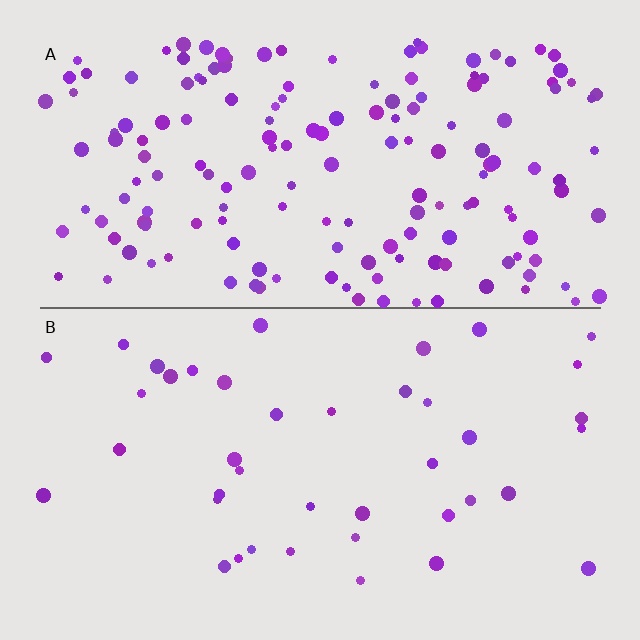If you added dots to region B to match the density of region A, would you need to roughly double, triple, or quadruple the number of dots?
Approximately quadruple.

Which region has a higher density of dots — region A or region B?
A (the top).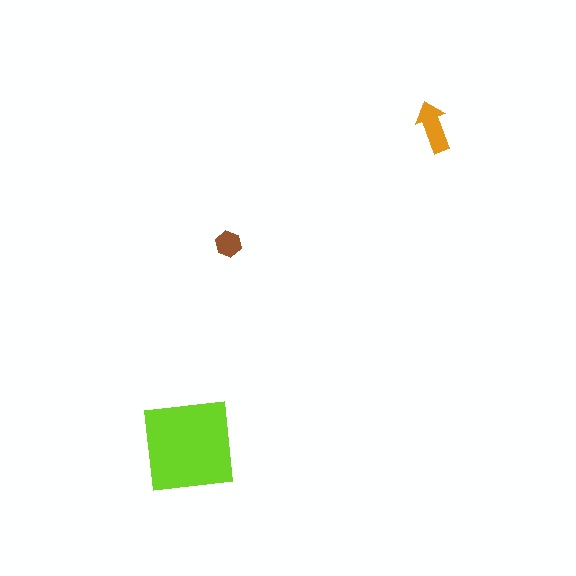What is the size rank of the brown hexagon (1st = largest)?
3rd.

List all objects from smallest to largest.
The brown hexagon, the orange arrow, the lime square.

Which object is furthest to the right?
The orange arrow is rightmost.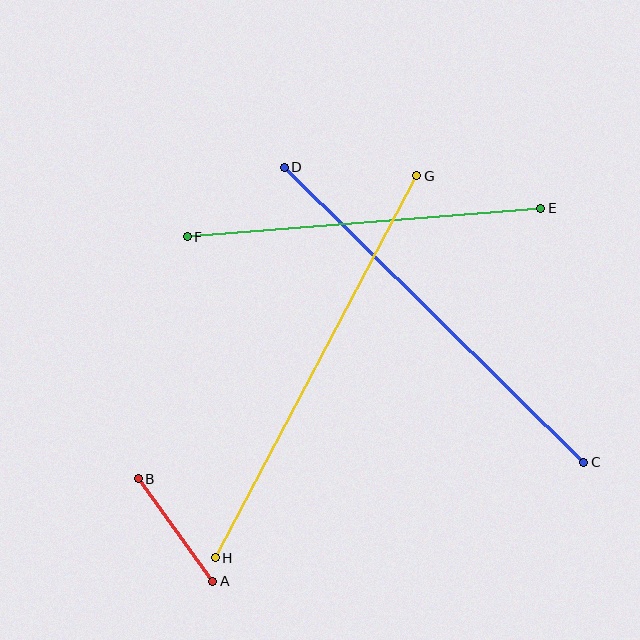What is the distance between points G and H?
The distance is approximately 432 pixels.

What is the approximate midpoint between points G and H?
The midpoint is at approximately (316, 367) pixels.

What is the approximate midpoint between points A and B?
The midpoint is at approximately (175, 530) pixels.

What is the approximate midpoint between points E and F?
The midpoint is at approximately (364, 223) pixels.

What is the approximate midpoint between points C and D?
The midpoint is at approximately (434, 315) pixels.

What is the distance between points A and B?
The distance is approximately 127 pixels.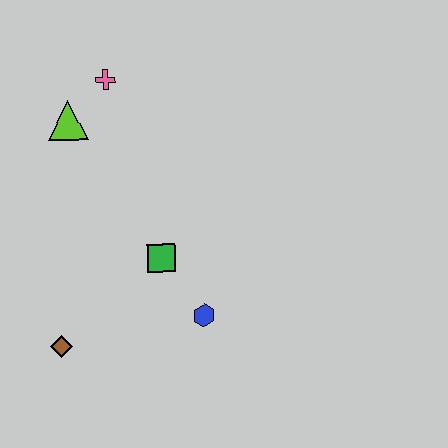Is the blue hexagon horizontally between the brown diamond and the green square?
No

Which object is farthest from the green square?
The pink cross is farthest from the green square.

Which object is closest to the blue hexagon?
The green square is closest to the blue hexagon.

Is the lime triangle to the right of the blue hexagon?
No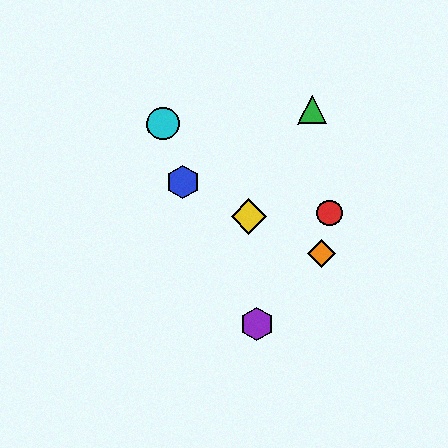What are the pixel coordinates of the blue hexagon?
The blue hexagon is at (182, 182).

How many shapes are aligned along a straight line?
3 shapes (the blue hexagon, the yellow diamond, the orange diamond) are aligned along a straight line.